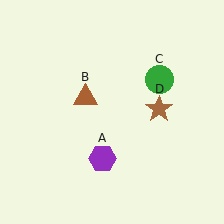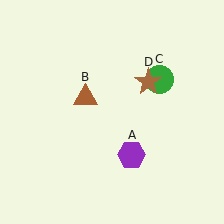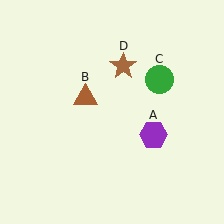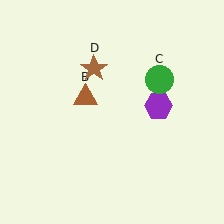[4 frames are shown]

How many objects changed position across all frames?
2 objects changed position: purple hexagon (object A), brown star (object D).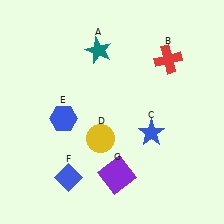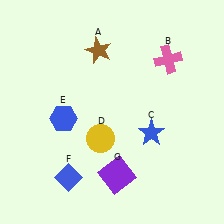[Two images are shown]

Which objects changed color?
A changed from teal to brown. B changed from red to pink.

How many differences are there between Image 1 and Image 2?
There are 2 differences between the two images.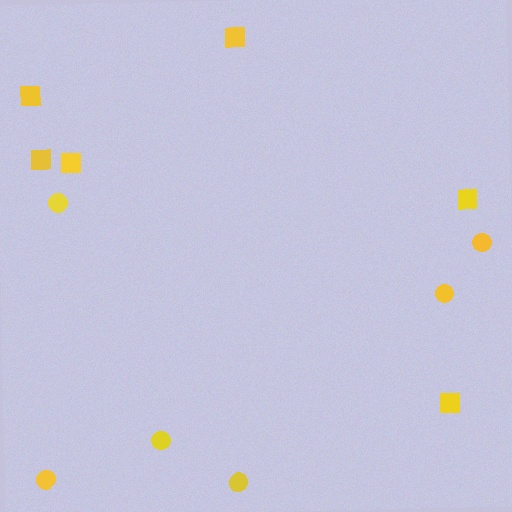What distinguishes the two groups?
There are 2 groups: one group of circles (6) and one group of squares (6).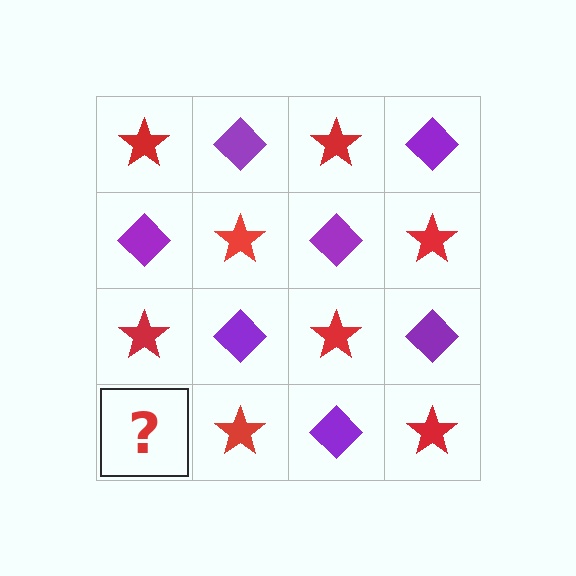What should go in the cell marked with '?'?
The missing cell should contain a purple diamond.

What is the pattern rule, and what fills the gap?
The rule is that it alternates red star and purple diamond in a checkerboard pattern. The gap should be filled with a purple diamond.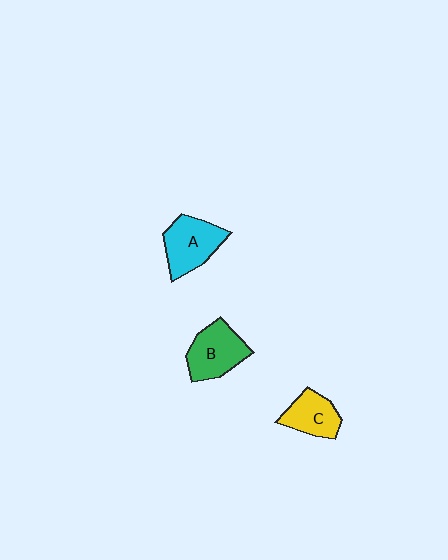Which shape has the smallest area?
Shape C (yellow).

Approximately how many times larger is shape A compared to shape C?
Approximately 1.3 times.